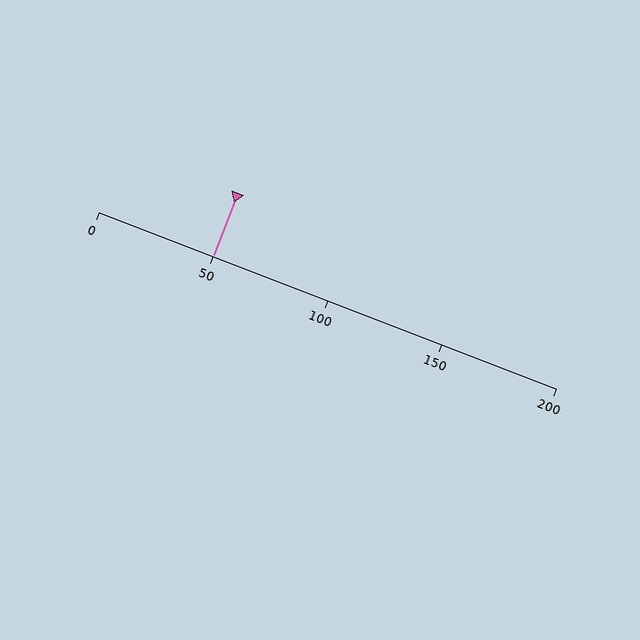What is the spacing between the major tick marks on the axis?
The major ticks are spaced 50 apart.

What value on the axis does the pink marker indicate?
The marker indicates approximately 50.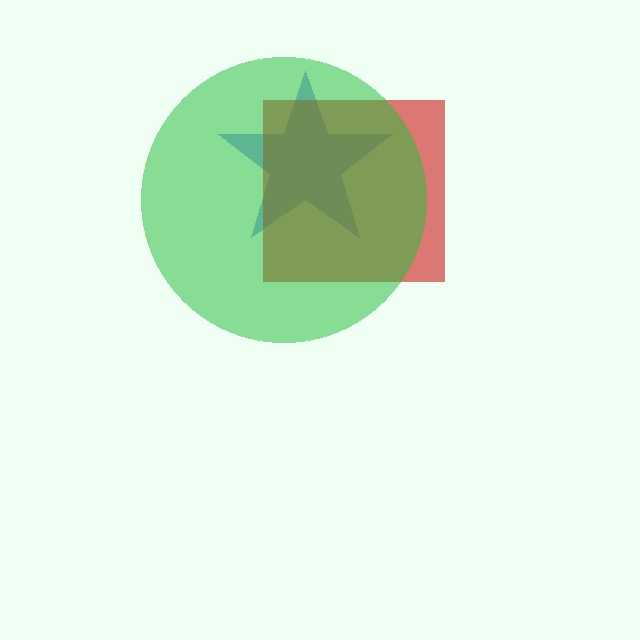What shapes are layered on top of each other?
The layered shapes are: a blue star, a red square, a green circle.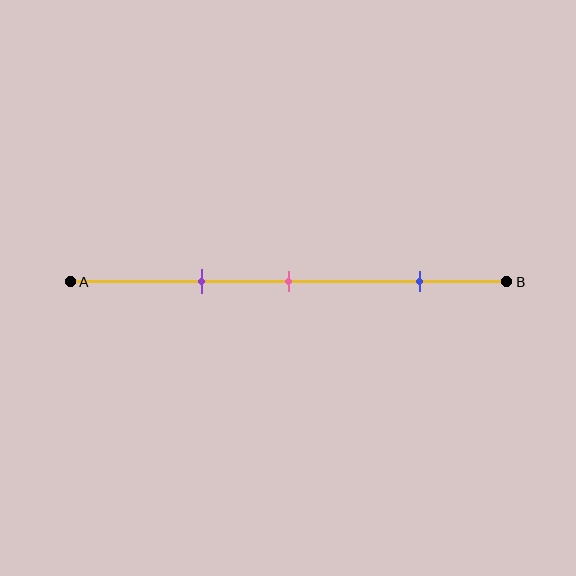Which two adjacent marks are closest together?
The purple and pink marks are the closest adjacent pair.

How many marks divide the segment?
There are 3 marks dividing the segment.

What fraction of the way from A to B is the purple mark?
The purple mark is approximately 30% (0.3) of the way from A to B.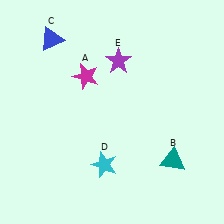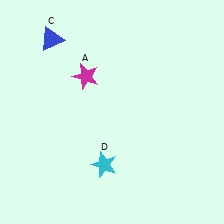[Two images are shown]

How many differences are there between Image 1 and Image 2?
There are 2 differences between the two images.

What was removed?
The purple star (E), the teal triangle (B) were removed in Image 2.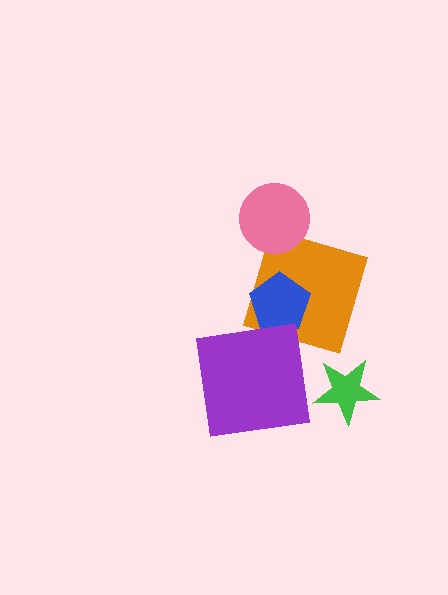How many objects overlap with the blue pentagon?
1 object overlaps with the blue pentagon.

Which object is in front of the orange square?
The blue pentagon is in front of the orange square.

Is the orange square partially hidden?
Yes, it is partially covered by another shape.